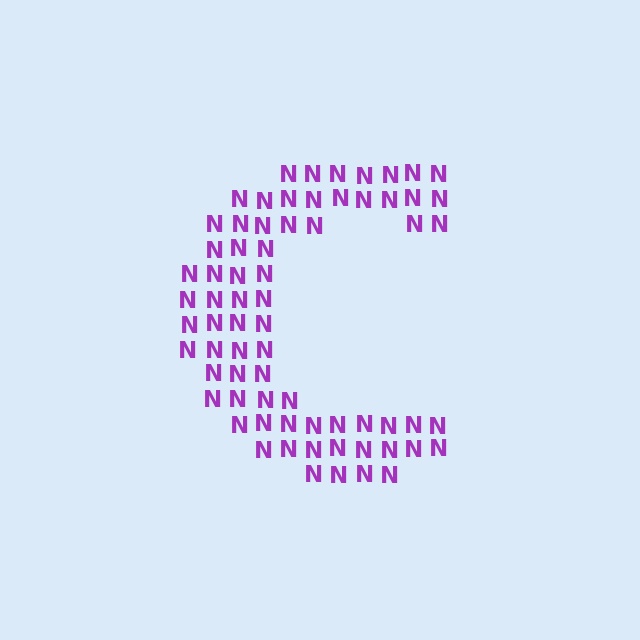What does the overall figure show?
The overall figure shows the letter C.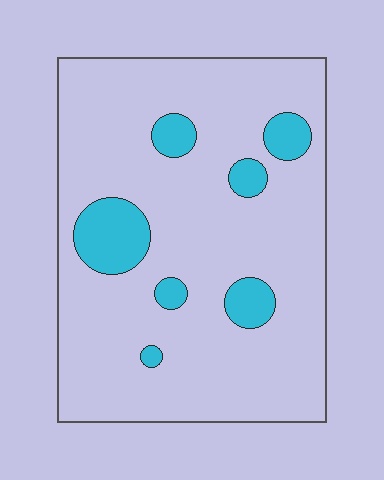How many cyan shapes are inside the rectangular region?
7.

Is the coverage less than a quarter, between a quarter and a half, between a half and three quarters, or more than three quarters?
Less than a quarter.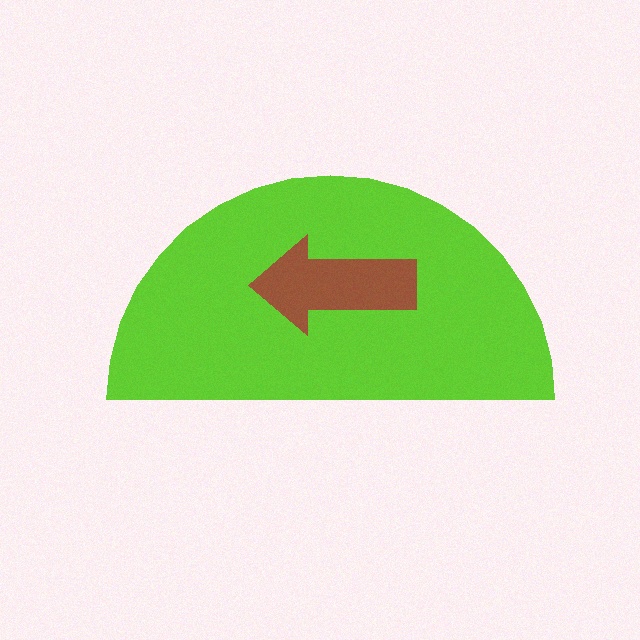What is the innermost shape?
The brown arrow.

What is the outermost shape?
The lime semicircle.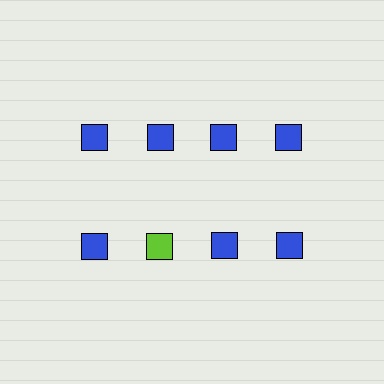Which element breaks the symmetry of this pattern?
The lime square in the second row, second from left column breaks the symmetry. All other shapes are blue squares.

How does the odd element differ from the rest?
It has a different color: lime instead of blue.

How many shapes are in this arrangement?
There are 8 shapes arranged in a grid pattern.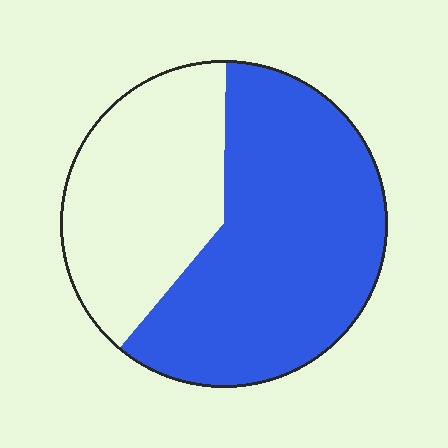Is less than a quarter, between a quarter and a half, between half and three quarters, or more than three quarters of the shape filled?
Between half and three quarters.